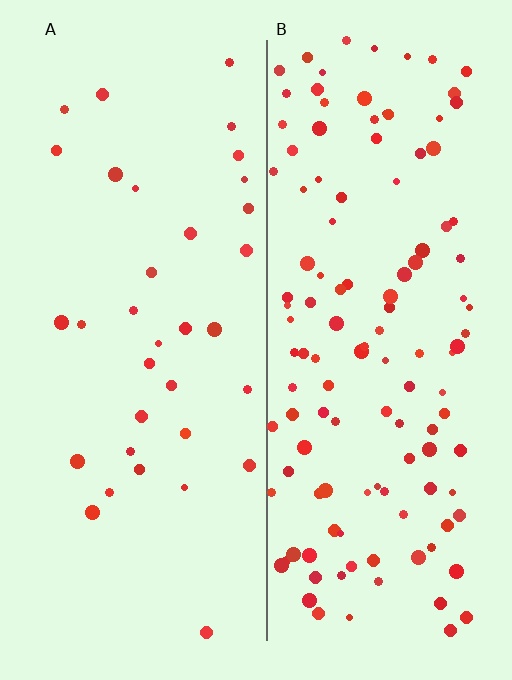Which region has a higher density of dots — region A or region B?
B (the right).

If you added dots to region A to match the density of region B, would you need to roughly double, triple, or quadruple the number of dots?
Approximately quadruple.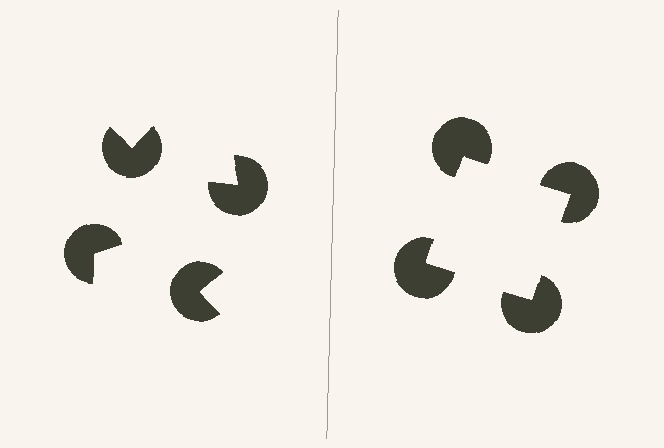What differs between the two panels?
The pac-man discs are positioned identically on both sides; only the wedge orientations differ. On the right they align to a square; on the left they are misaligned.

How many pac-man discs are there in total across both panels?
8 — 4 on each side.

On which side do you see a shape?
An illusory square appears on the right side. On the left side the wedge cuts are rotated, so no coherent shape forms.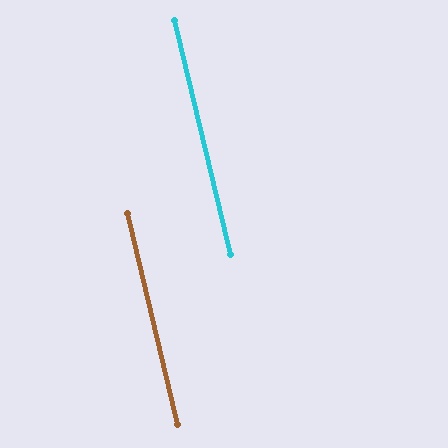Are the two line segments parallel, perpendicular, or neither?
Parallel — their directions differ by only 0.1°.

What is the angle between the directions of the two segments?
Approximately 0 degrees.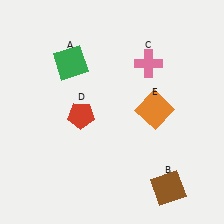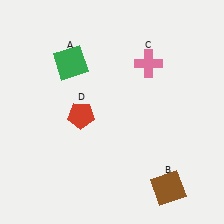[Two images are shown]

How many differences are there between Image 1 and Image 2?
There is 1 difference between the two images.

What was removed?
The orange square (E) was removed in Image 2.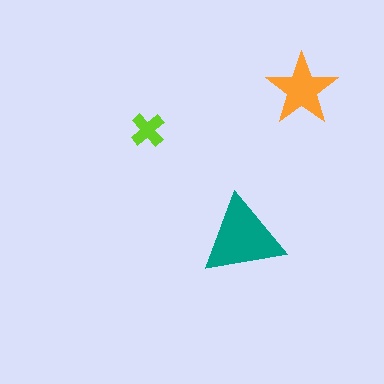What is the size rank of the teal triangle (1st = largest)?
1st.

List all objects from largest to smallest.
The teal triangle, the orange star, the lime cross.